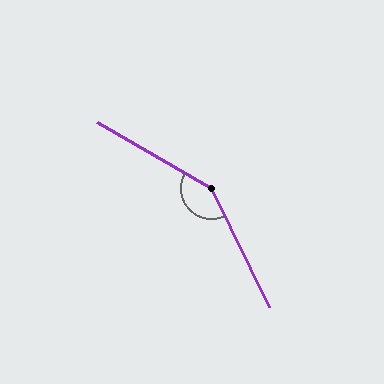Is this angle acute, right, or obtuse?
It is obtuse.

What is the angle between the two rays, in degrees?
Approximately 146 degrees.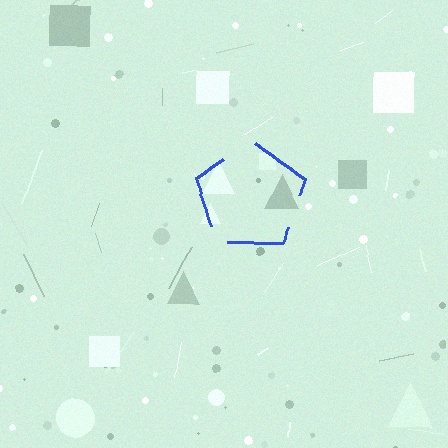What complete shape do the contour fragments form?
The contour fragments form a pentagon.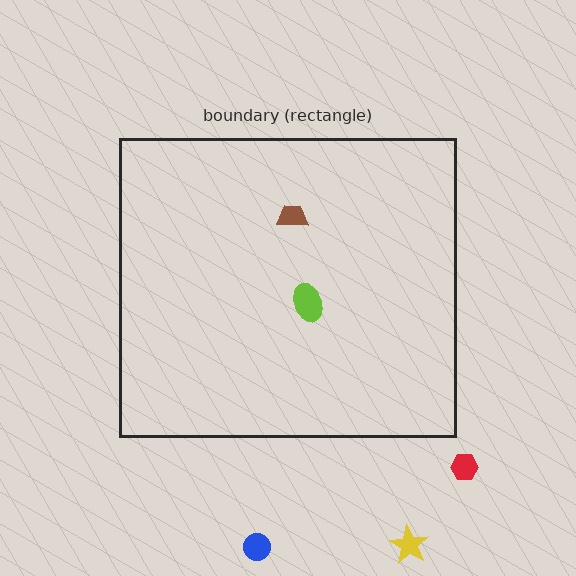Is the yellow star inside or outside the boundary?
Outside.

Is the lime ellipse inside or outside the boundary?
Inside.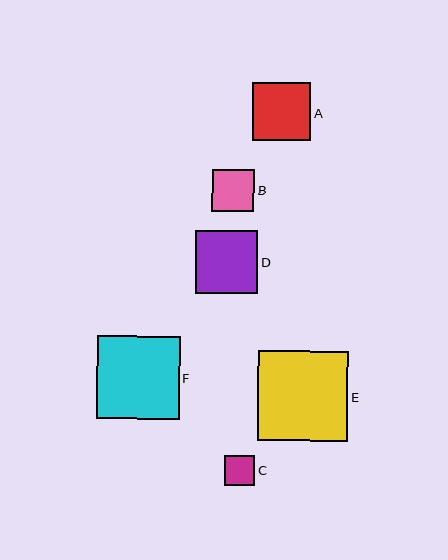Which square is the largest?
Square E is the largest with a size of approximately 90 pixels.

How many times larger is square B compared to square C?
Square B is approximately 1.4 times the size of square C.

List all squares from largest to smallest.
From largest to smallest: E, F, D, A, B, C.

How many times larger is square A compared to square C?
Square A is approximately 1.9 times the size of square C.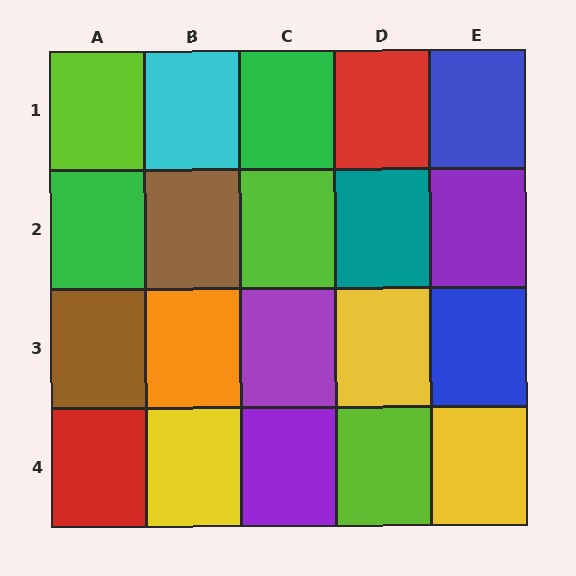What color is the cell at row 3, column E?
Blue.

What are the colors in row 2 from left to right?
Green, brown, lime, teal, purple.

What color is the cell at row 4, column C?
Purple.